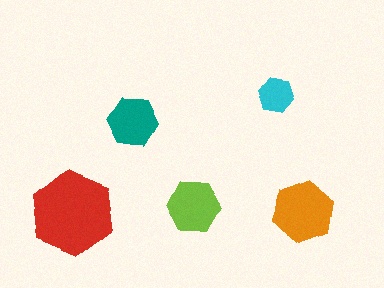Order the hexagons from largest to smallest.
the red one, the orange one, the lime one, the teal one, the cyan one.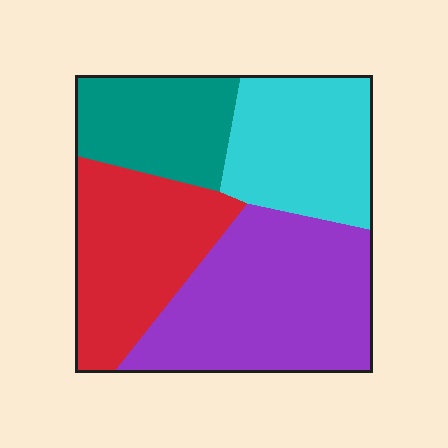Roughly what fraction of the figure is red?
Red takes up about one quarter (1/4) of the figure.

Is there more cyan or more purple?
Purple.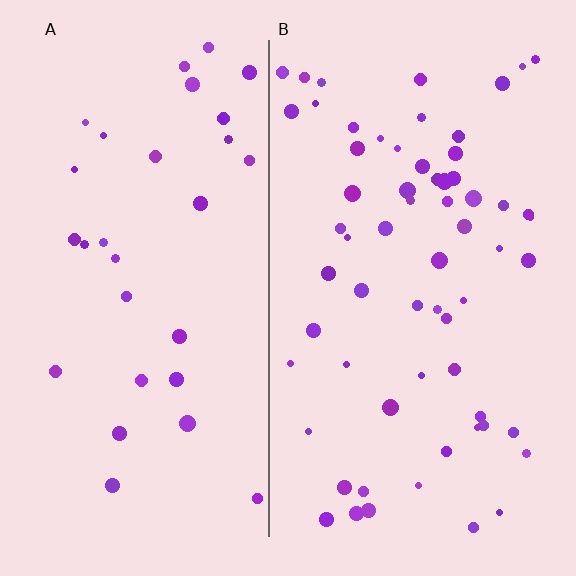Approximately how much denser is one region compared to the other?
Approximately 2.1× — region B over region A.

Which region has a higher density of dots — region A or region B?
B (the right).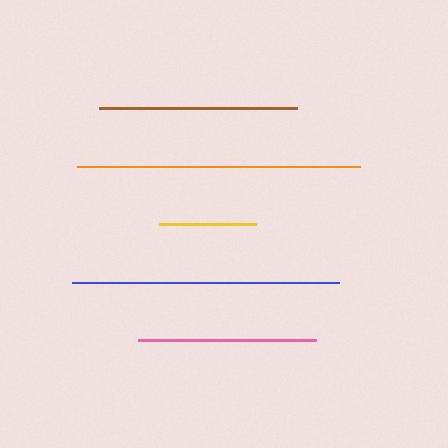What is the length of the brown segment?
The brown segment is approximately 198 pixels long.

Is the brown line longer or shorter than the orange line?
The orange line is longer than the brown line.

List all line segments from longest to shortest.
From longest to shortest: orange, blue, brown, pink, yellow.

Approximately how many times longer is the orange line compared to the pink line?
The orange line is approximately 1.6 times the length of the pink line.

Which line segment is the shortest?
The yellow line is the shortest at approximately 97 pixels.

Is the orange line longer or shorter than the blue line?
The orange line is longer than the blue line.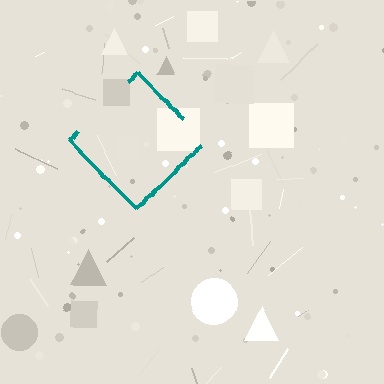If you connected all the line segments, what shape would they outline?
They would outline a diamond.